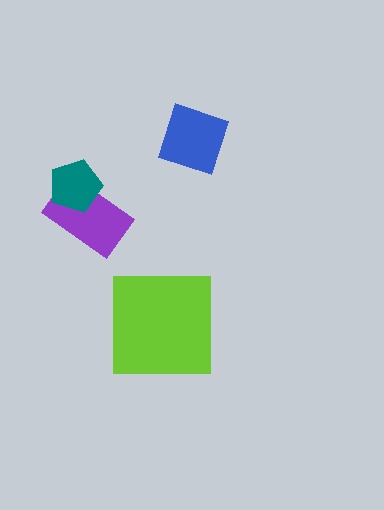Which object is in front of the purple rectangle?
The teal pentagon is in front of the purple rectangle.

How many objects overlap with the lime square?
0 objects overlap with the lime square.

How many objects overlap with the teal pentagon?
1 object overlaps with the teal pentagon.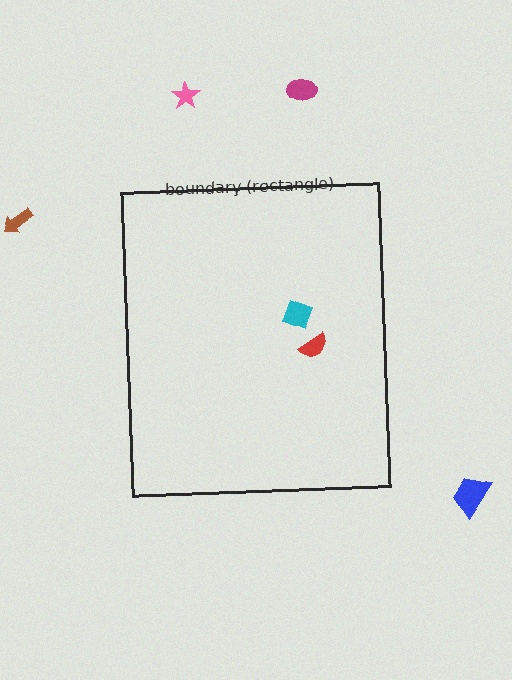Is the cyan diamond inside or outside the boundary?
Inside.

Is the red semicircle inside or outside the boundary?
Inside.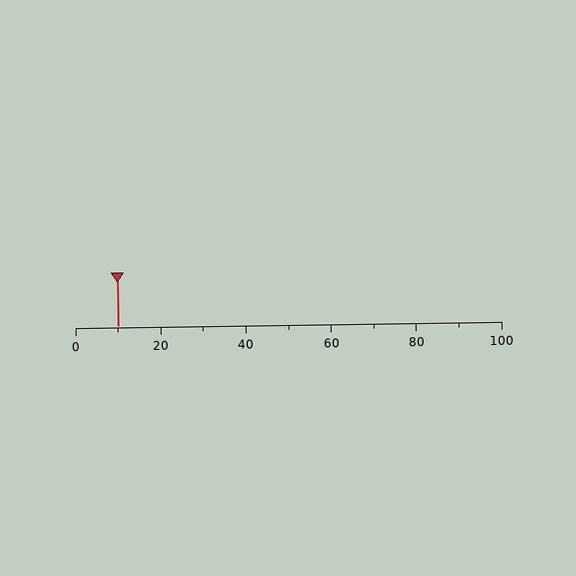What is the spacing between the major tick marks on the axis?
The major ticks are spaced 20 apart.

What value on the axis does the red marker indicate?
The marker indicates approximately 10.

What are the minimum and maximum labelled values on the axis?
The axis runs from 0 to 100.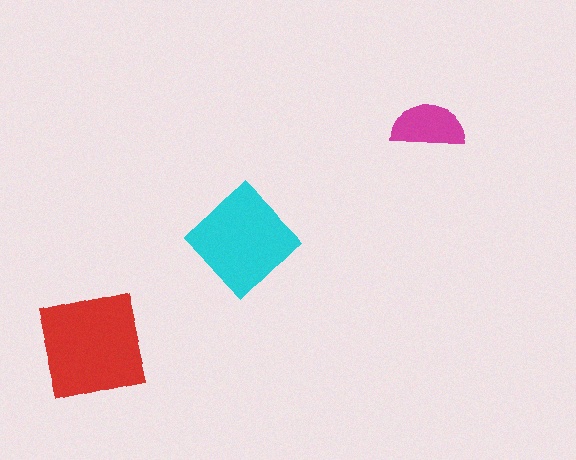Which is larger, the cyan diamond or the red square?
The red square.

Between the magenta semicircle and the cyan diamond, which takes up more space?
The cyan diamond.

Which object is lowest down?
The red square is bottommost.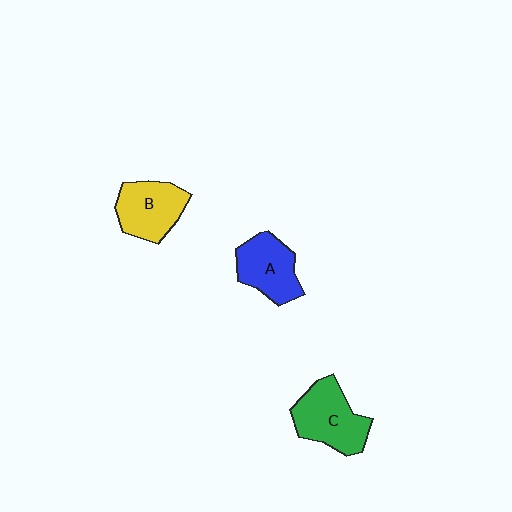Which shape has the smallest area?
Shape A (blue).